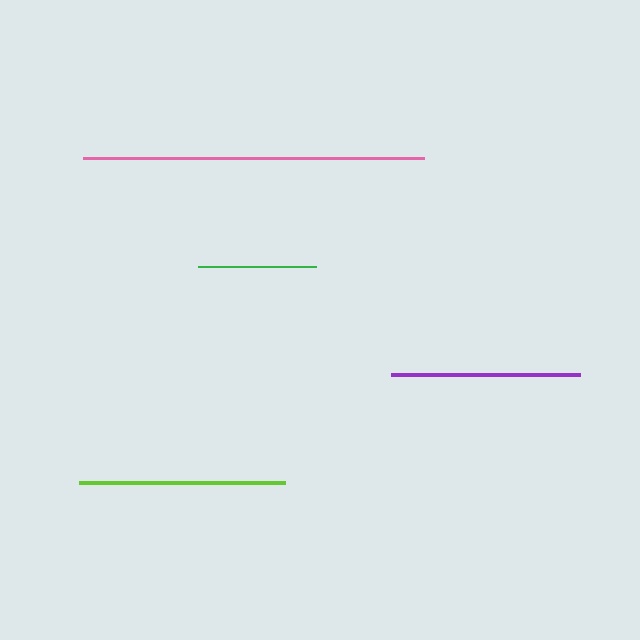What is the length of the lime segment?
The lime segment is approximately 206 pixels long.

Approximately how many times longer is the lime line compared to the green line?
The lime line is approximately 1.7 times the length of the green line.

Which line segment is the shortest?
The green line is the shortest at approximately 118 pixels.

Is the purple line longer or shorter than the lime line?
The lime line is longer than the purple line.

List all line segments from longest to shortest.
From longest to shortest: pink, lime, purple, green.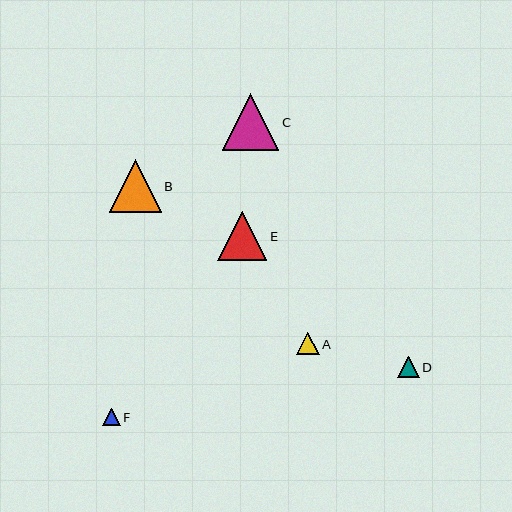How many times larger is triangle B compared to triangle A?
Triangle B is approximately 2.3 times the size of triangle A.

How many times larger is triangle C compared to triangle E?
Triangle C is approximately 1.1 times the size of triangle E.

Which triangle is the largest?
Triangle C is the largest with a size of approximately 56 pixels.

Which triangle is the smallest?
Triangle F is the smallest with a size of approximately 18 pixels.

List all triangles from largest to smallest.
From largest to smallest: C, B, E, A, D, F.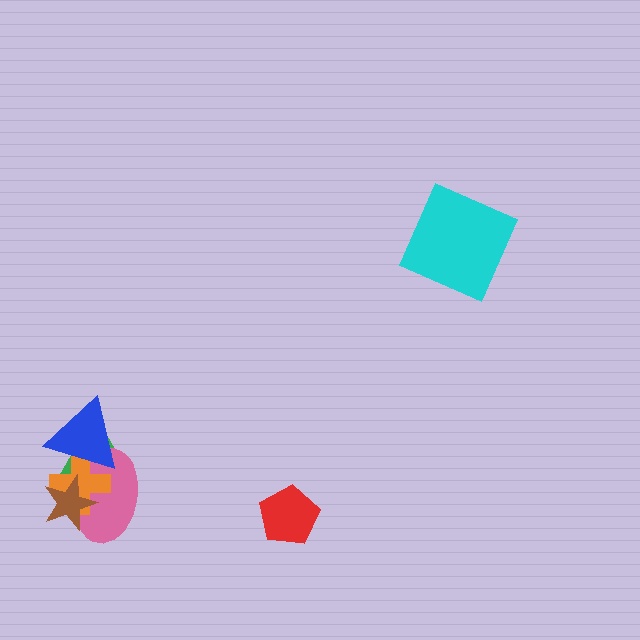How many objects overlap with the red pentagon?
0 objects overlap with the red pentagon.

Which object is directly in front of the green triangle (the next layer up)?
The pink ellipse is directly in front of the green triangle.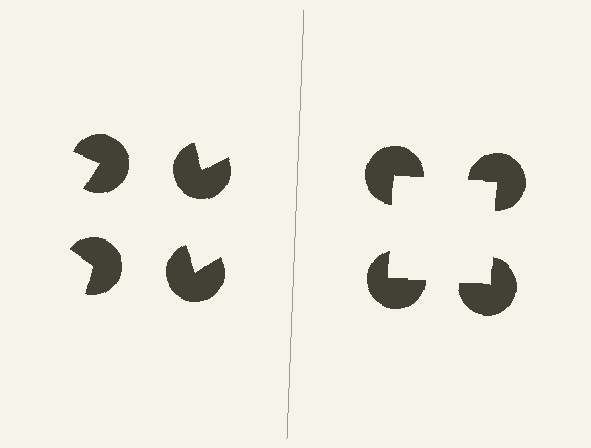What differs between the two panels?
The pac-man discs are positioned identically on both sides; only the wedge orientations differ. On the right they align to a square; on the left they are misaligned.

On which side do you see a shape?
An illusory square appears on the right side. On the left side the wedge cuts are rotated, so no coherent shape forms.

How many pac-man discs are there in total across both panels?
8 — 4 on each side.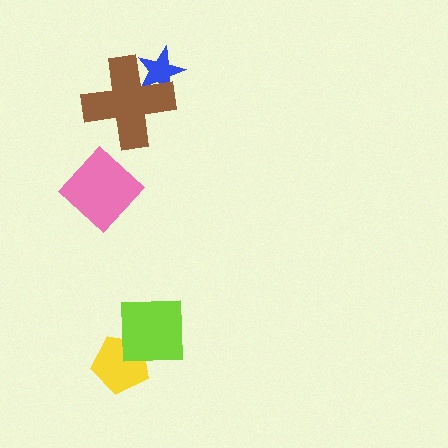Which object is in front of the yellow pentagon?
The lime square is in front of the yellow pentagon.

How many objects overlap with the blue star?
1 object overlaps with the blue star.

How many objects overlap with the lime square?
1 object overlaps with the lime square.